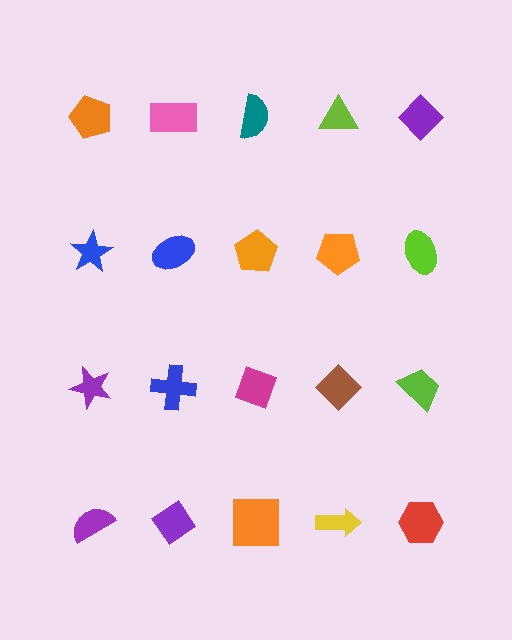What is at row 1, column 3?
A teal semicircle.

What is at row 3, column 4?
A brown diamond.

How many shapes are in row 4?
5 shapes.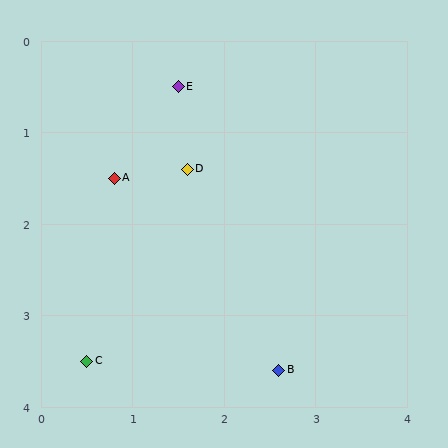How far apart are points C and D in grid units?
Points C and D are about 2.4 grid units apart.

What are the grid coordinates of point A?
Point A is at approximately (0.8, 1.5).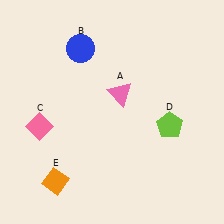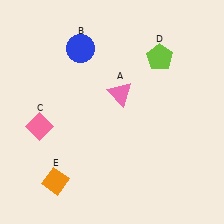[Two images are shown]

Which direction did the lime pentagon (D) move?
The lime pentagon (D) moved up.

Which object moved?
The lime pentagon (D) moved up.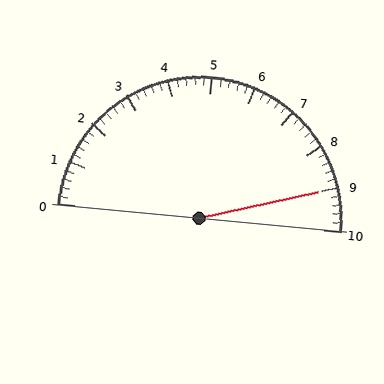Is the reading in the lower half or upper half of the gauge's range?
The reading is in the upper half of the range (0 to 10).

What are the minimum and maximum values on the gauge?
The gauge ranges from 0 to 10.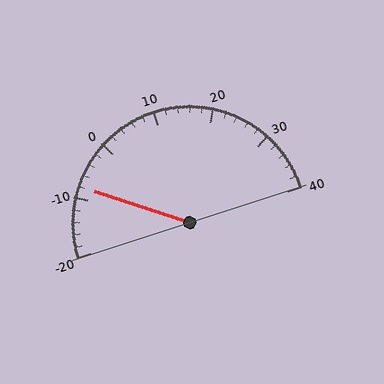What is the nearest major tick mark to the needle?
The nearest major tick mark is -10.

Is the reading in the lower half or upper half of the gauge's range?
The reading is in the lower half of the range (-20 to 40).